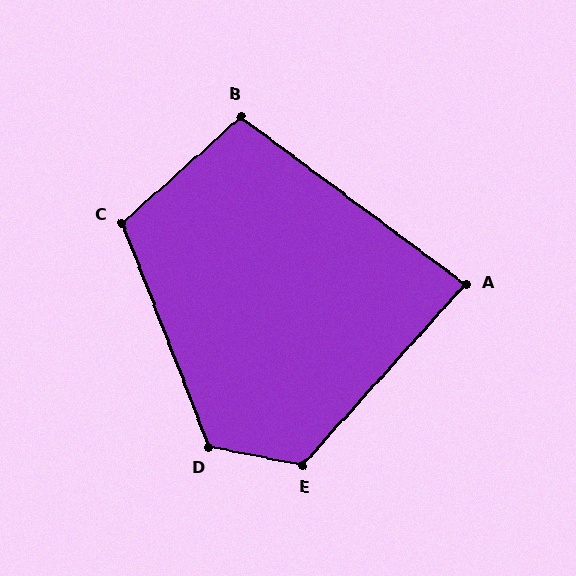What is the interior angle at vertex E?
Approximately 121 degrees (obtuse).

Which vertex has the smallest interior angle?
A, at approximately 85 degrees.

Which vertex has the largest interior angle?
D, at approximately 122 degrees.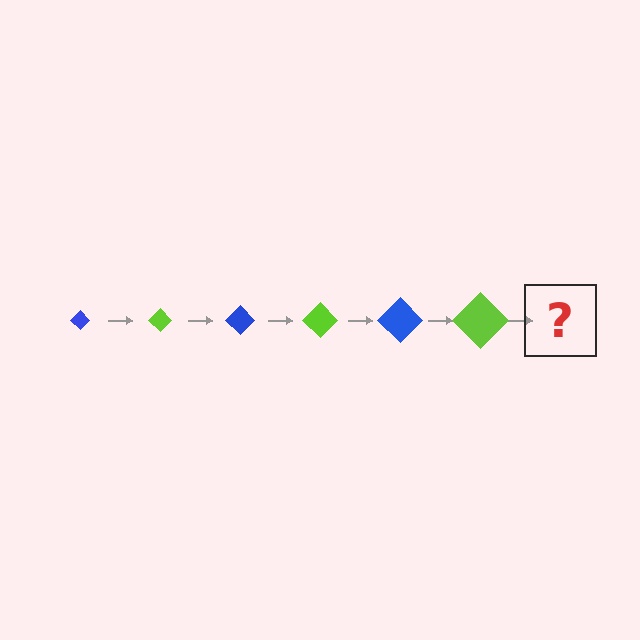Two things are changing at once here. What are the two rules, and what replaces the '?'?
The two rules are that the diamond grows larger each step and the color cycles through blue and lime. The '?' should be a blue diamond, larger than the previous one.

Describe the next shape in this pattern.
It should be a blue diamond, larger than the previous one.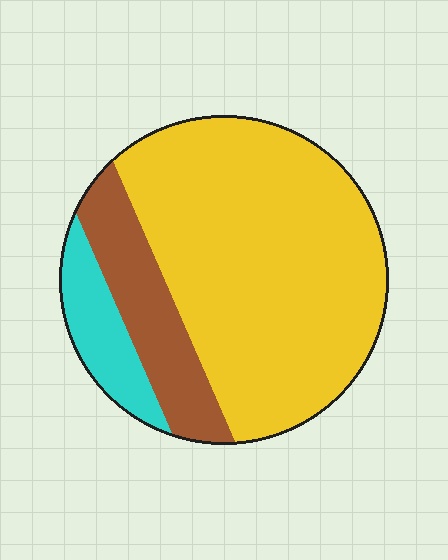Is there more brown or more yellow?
Yellow.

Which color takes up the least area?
Cyan, at roughly 10%.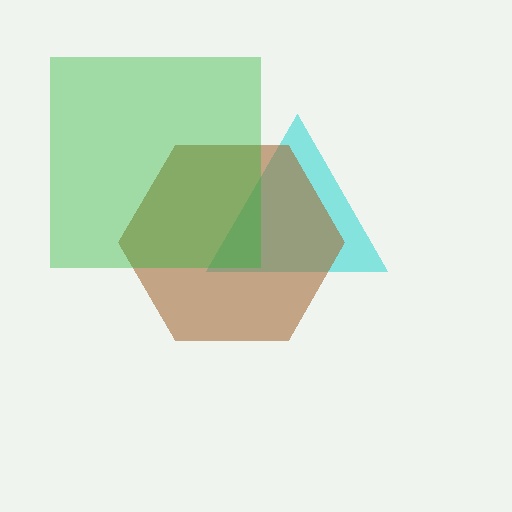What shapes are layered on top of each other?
The layered shapes are: a cyan triangle, a brown hexagon, a green square.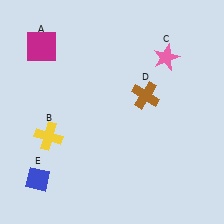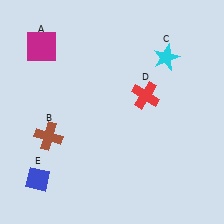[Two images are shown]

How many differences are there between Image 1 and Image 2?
There are 3 differences between the two images.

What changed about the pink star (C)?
In Image 1, C is pink. In Image 2, it changed to cyan.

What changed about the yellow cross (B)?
In Image 1, B is yellow. In Image 2, it changed to brown.